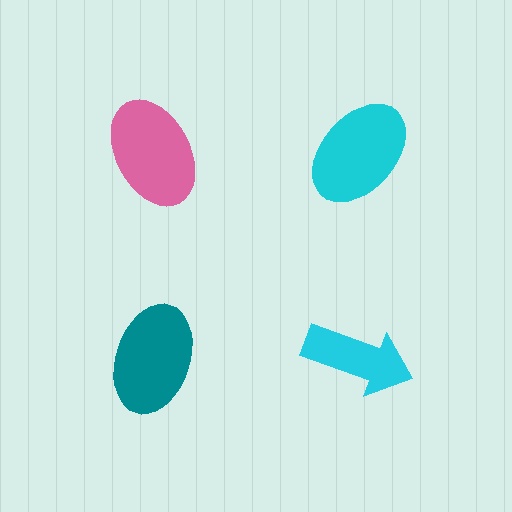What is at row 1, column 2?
A cyan ellipse.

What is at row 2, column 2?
A cyan arrow.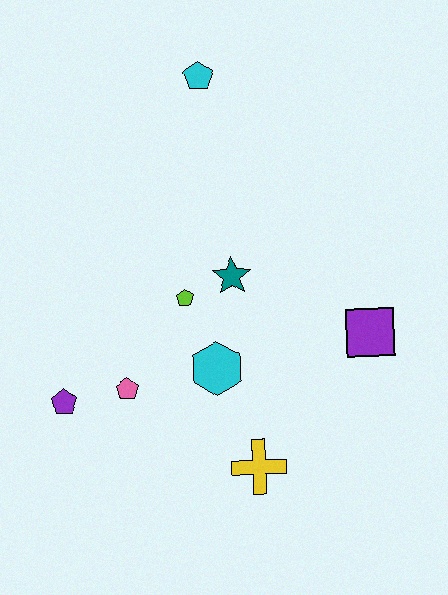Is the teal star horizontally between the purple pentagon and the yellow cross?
Yes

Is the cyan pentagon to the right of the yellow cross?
No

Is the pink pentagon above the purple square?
No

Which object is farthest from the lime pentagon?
The cyan pentagon is farthest from the lime pentagon.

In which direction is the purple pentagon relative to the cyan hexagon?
The purple pentagon is to the left of the cyan hexagon.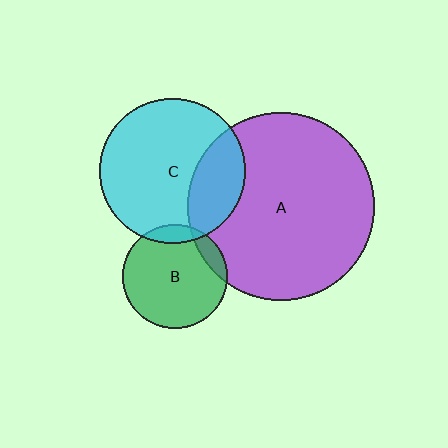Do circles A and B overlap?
Yes.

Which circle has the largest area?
Circle A (purple).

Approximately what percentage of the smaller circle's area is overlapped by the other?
Approximately 10%.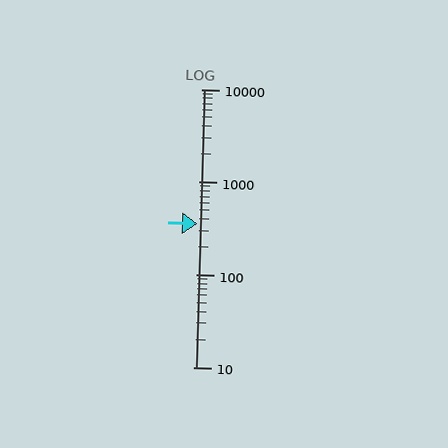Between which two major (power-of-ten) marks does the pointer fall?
The pointer is between 100 and 1000.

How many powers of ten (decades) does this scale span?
The scale spans 3 decades, from 10 to 10000.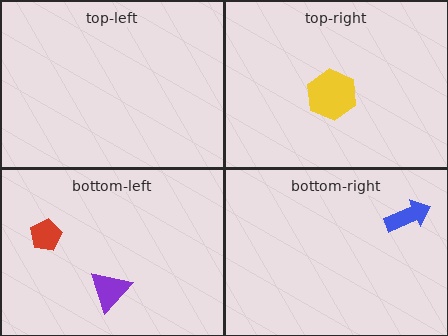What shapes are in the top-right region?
The yellow hexagon.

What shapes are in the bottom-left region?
The purple triangle, the red pentagon.